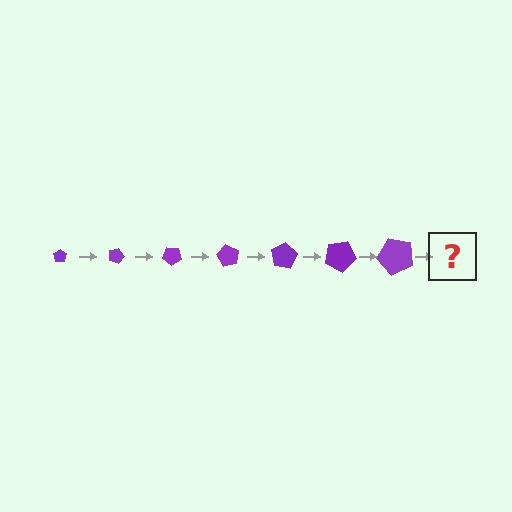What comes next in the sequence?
The next element should be a pentagon, larger than the previous one and rotated 140 degrees from the start.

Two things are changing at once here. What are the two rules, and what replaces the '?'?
The two rules are that the pentagon grows larger each step and it rotates 20 degrees each step. The '?' should be a pentagon, larger than the previous one and rotated 140 degrees from the start.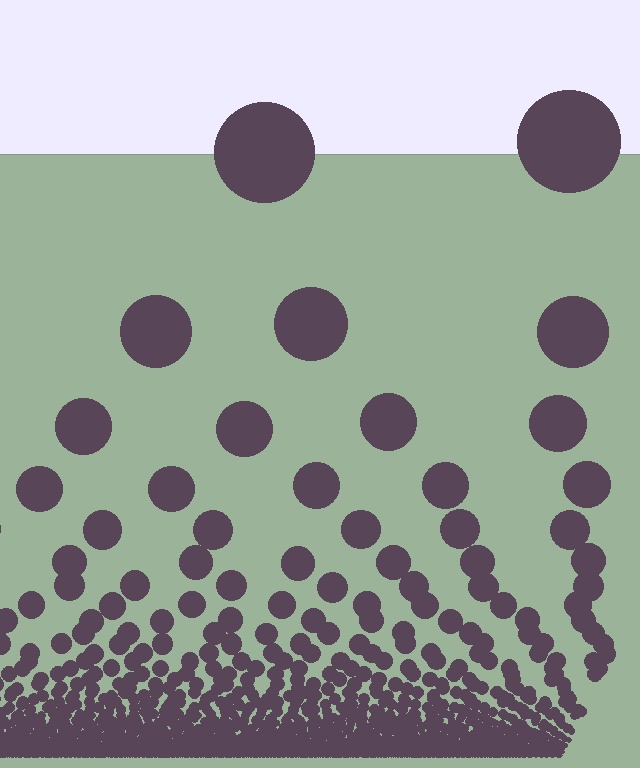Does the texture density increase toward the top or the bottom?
Density increases toward the bottom.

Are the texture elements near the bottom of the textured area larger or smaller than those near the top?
Smaller. The gradient is inverted — elements near the bottom are smaller and denser.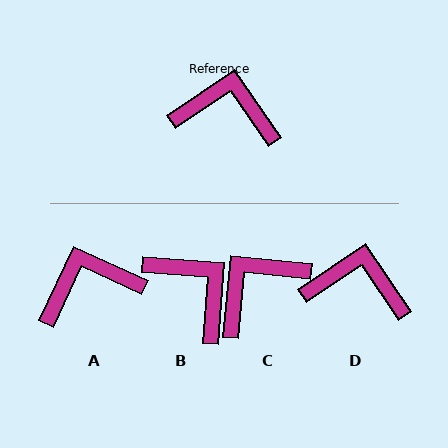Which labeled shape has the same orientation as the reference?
D.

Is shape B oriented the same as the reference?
No, it is off by about 39 degrees.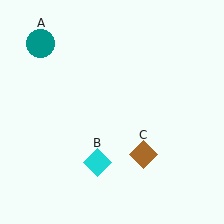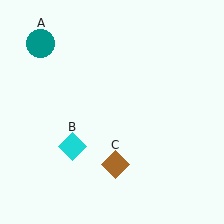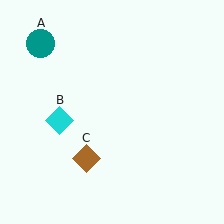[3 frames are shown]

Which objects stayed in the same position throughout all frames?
Teal circle (object A) remained stationary.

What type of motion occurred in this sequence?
The cyan diamond (object B), brown diamond (object C) rotated clockwise around the center of the scene.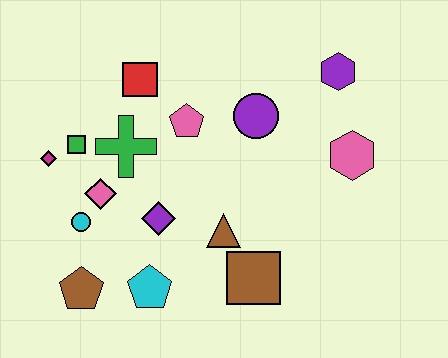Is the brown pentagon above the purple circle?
No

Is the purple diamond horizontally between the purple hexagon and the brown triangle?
No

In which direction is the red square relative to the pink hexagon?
The red square is to the left of the pink hexagon.